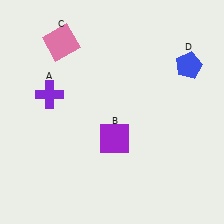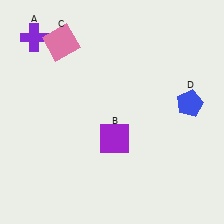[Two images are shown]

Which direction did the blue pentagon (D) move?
The blue pentagon (D) moved down.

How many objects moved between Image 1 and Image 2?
2 objects moved between the two images.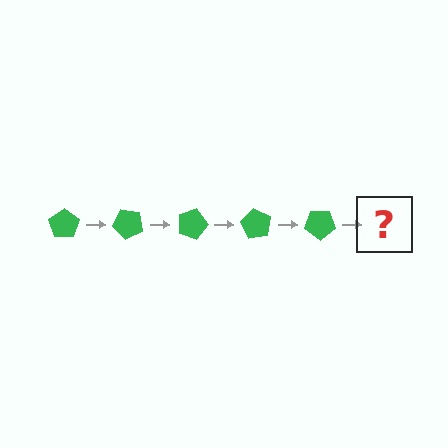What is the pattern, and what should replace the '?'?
The pattern is that the pentagon rotates 45 degrees each step. The '?' should be a green pentagon rotated 225 degrees.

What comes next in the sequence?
The next element should be a green pentagon rotated 225 degrees.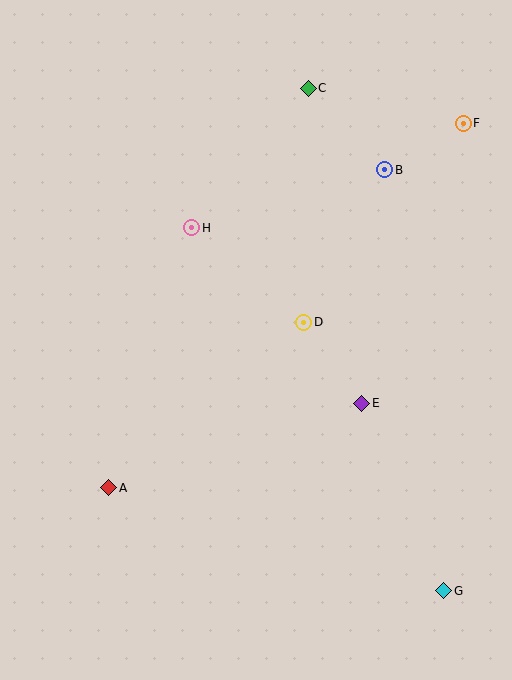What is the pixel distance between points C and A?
The distance between C and A is 447 pixels.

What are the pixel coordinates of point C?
Point C is at (308, 88).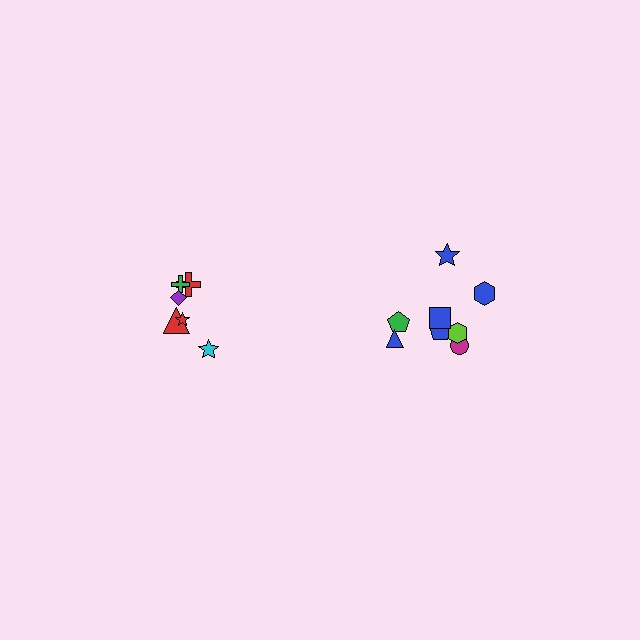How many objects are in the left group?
There are 6 objects.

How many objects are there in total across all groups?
There are 14 objects.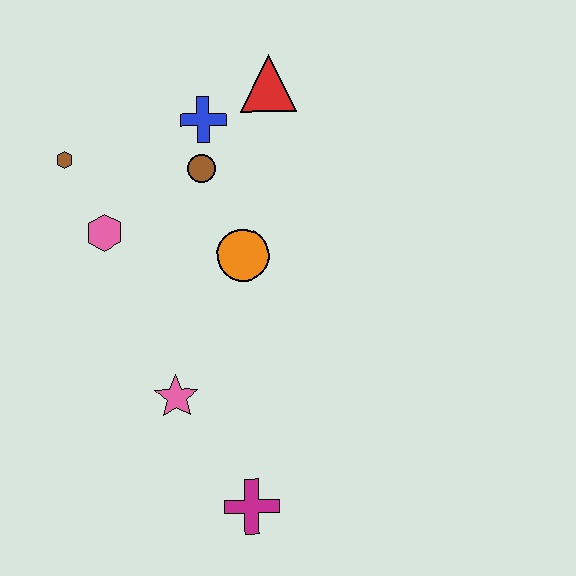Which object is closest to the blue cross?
The brown circle is closest to the blue cross.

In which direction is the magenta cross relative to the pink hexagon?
The magenta cross is below the pink hexagon.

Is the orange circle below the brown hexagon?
Yes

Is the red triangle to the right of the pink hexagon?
Yes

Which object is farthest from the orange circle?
The magenta cross is farthest from the orange circle.